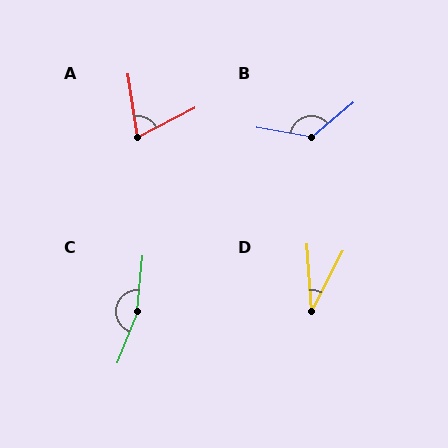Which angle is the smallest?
D, at approximately 31 degrees.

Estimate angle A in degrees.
Approximately 72 degrees.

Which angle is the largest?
C, at approximately 164 degrees.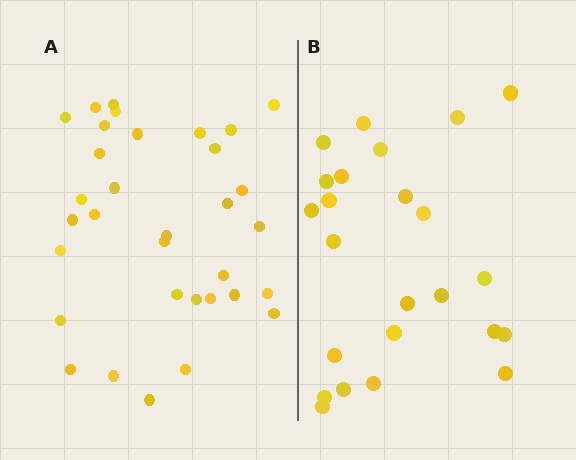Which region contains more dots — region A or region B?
Region A (the left region) has more dots.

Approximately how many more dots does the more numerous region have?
Region A has roughly 8 or so more dots than region B.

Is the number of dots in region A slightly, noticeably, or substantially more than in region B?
Region A has noticeably more, but not dramatically so. The ratio is roughly 1.4 to 1.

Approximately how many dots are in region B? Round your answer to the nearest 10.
About 20 dots. (The exact count is 24, which rounds to 20.)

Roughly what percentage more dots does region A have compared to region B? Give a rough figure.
About 40% more.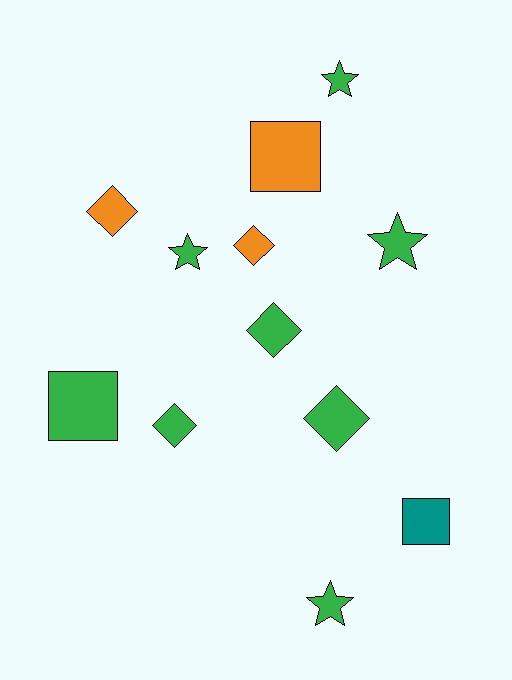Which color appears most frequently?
Green, with 8 objects.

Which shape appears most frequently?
Diamond, with 5 objects.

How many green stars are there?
There are 4 green stars.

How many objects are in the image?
There are 12 objects.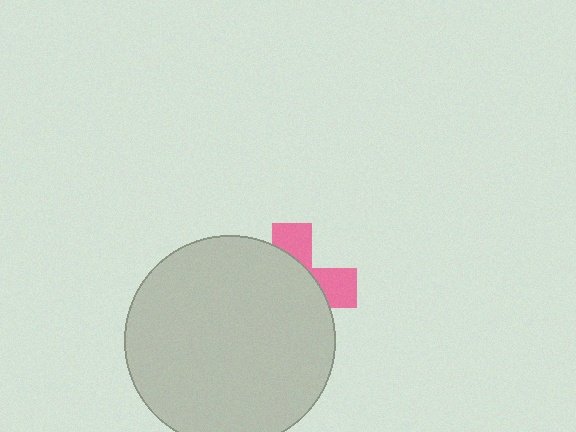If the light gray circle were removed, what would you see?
You would see the complete pink cross.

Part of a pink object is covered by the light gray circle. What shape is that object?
It is a cross.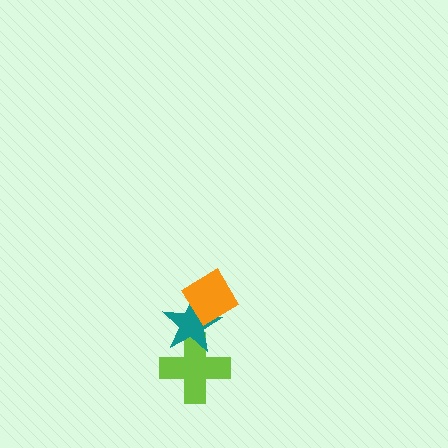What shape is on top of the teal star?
The orange diamond is on top of the teal star.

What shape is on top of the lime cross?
The teal star is on top of the lime cross.